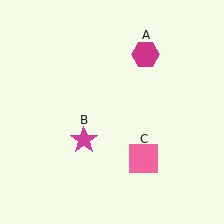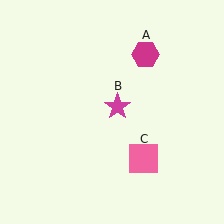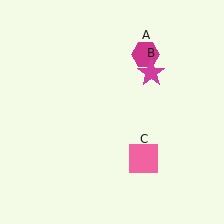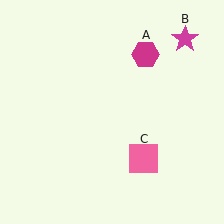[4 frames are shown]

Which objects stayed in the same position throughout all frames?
Magenta hexagon (object A) and pink square (object C) remained stationary.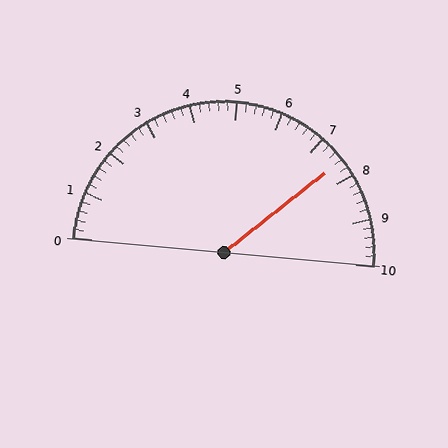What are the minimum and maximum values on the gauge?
The gauge ranges from 0 to 10.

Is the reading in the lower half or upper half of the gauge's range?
The reading is in the upper half of the range (0 to 10).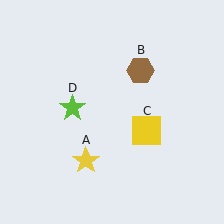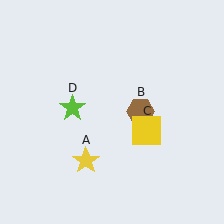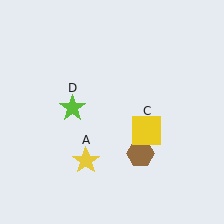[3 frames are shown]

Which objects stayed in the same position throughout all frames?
Yellow star (object A) and yellow square (object C) and lime star (object D) remained stationary.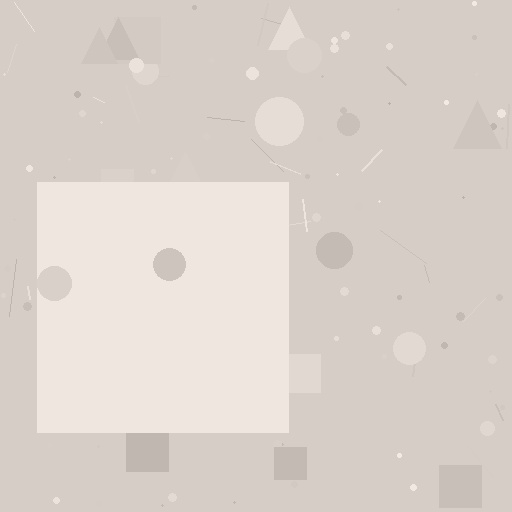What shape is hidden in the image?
A square is hidden in the image.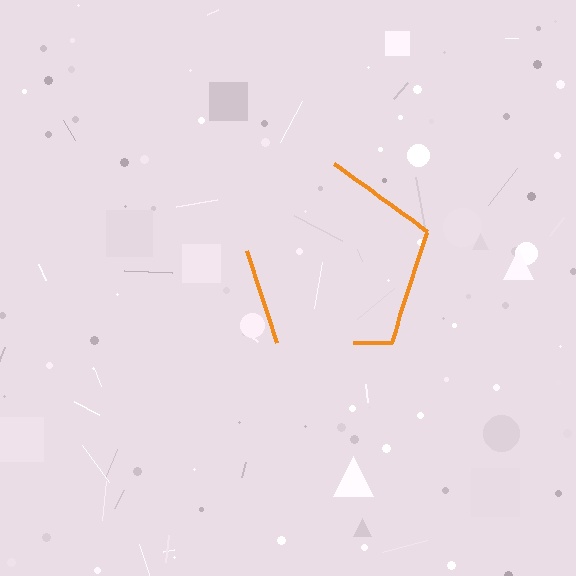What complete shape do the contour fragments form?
The contour fragments form a pentagon.